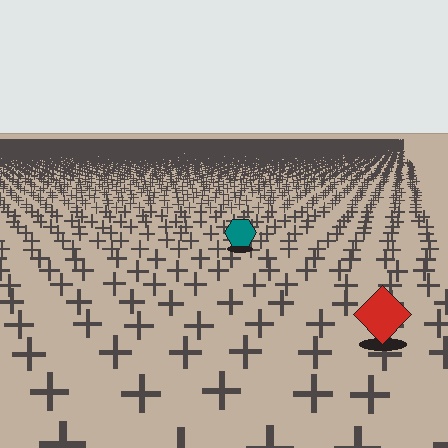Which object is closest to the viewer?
The red diamond is closest. The texture marks near it are larger and more spread out.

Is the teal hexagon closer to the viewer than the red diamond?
No. The red diamond is closer — you can tell from the texture gradient: the ground texture is coarser near it.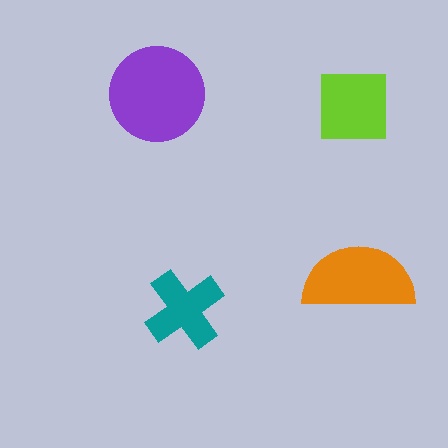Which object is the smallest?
The teal cross.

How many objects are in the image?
There are 4 objects in the image.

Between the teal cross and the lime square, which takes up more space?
The lime square.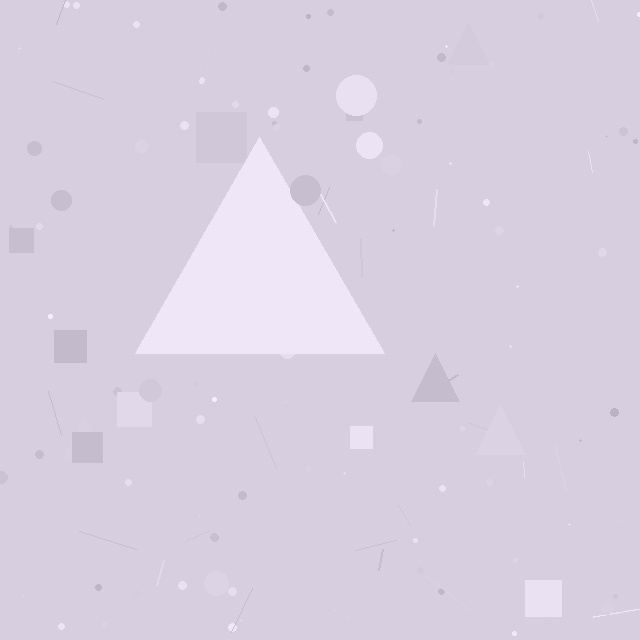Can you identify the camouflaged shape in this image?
The camouflaged shape is a triangle.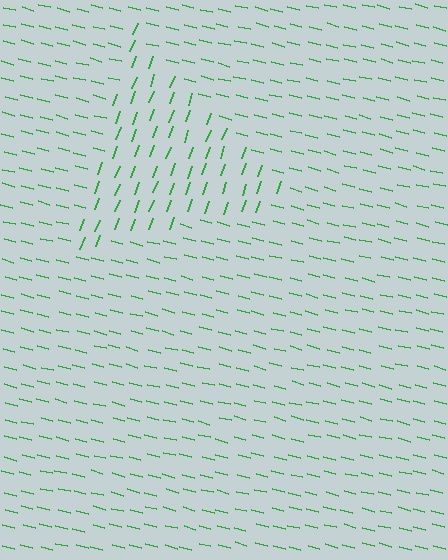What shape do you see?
I see a triangle.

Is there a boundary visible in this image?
Yes, there is a texture boundary formed by a change in line orientation.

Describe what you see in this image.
The image is filled with small green line segments. A triangle region in the image has lines oriented differently from the surrounding lines, creating a visible texture boundary.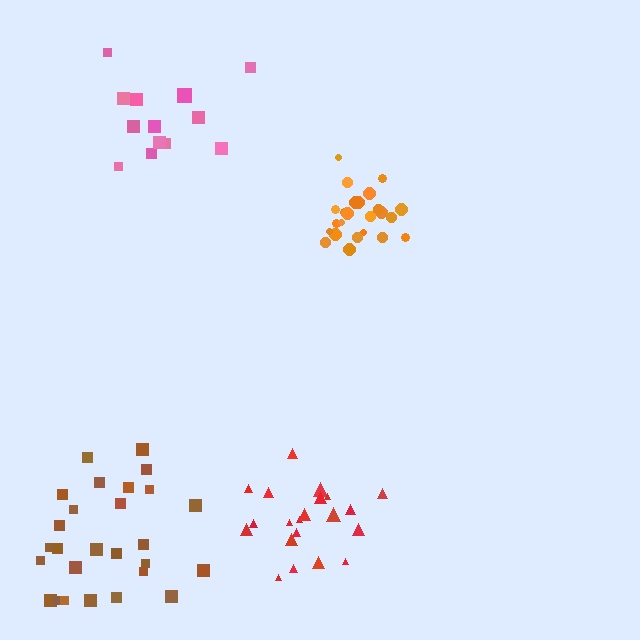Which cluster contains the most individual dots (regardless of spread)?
Brown (27).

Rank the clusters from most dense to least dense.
orange, red, pink, brown.